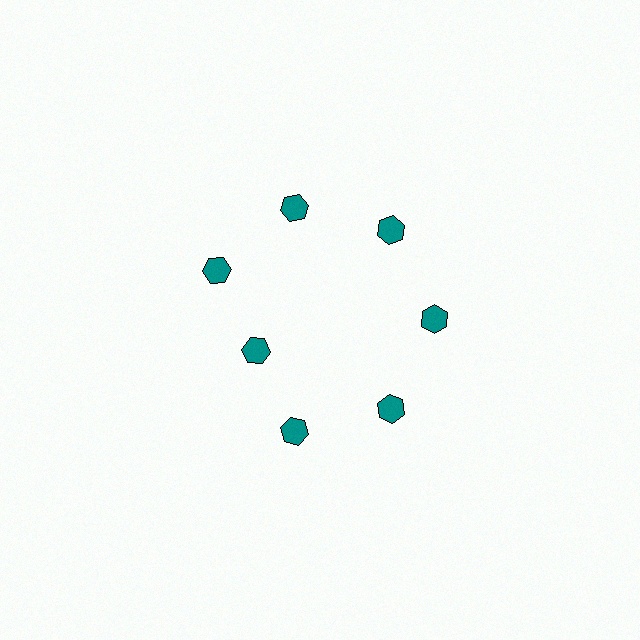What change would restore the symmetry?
The symmetry would be restored by moving it outward, back onto the ring so that all 7 hexagons sit at equal angles and equal distance from the center.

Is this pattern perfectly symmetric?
No. The 7 teal hexagons are arranged in a ring, but one element near the 8 o'clock position is pulled inward toward the center, breaking the 7-fold rotational symmetry.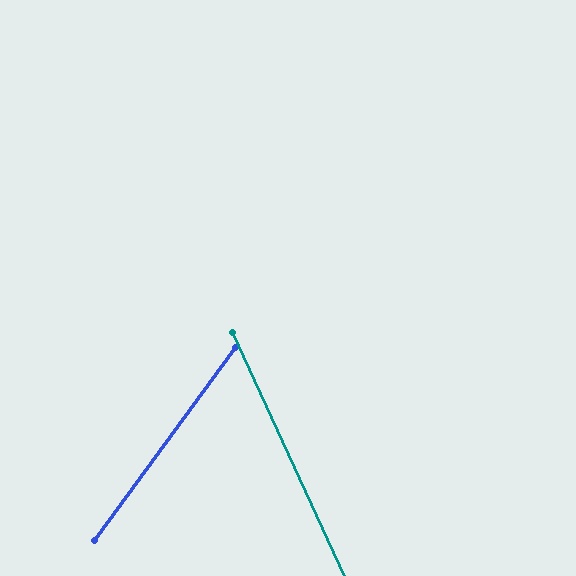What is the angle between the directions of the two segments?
Approximately 61 degrees.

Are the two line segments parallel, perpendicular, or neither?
Neither parallel nor perpendicular — they differ by about 61°.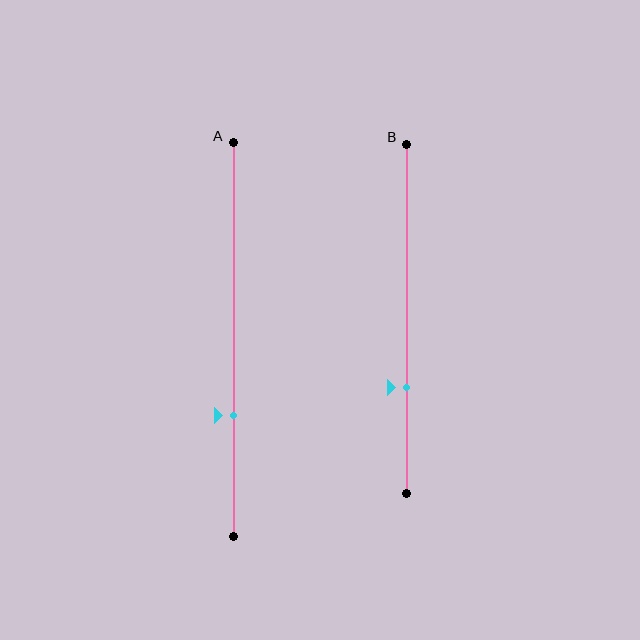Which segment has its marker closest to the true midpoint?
Segment A has its marker closest to the true midpoint.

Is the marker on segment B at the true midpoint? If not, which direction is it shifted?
No, the marker on segment B is shifted downward by about 20% of the segment length.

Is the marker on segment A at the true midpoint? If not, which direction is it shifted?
No, the marker on segment A is shifted downward by about 19% of the segment length.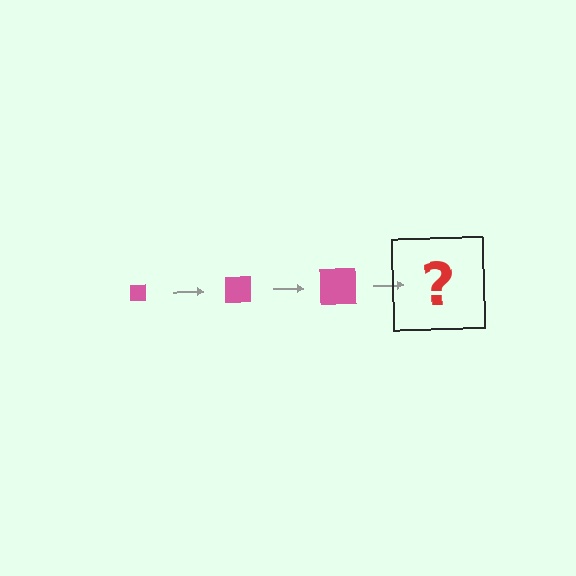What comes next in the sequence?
The next element should be a pink square, larger than the previous one.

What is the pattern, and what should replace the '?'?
The pattern is that the square gets progressively larger each step. The '?' should be a pink square, larger than the previous one.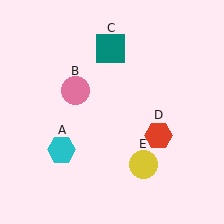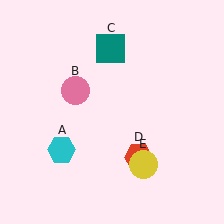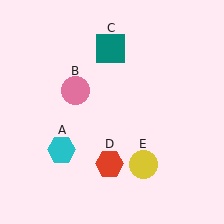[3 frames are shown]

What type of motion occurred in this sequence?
The red hexagon (object D) rotated clockwise around the center of the scene.